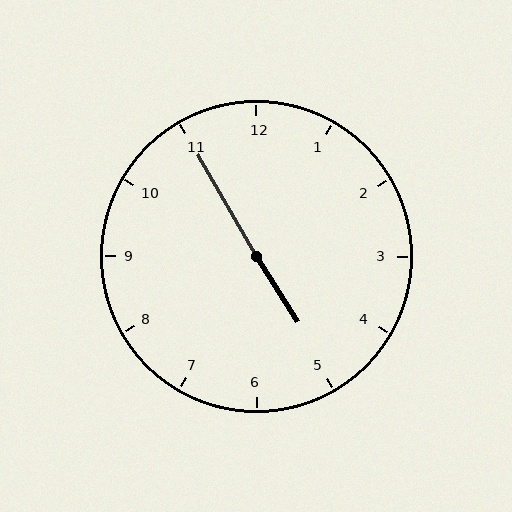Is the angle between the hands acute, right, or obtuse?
It is obtuse.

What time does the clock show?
4:55.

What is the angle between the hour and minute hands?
Approximately 178 degrees.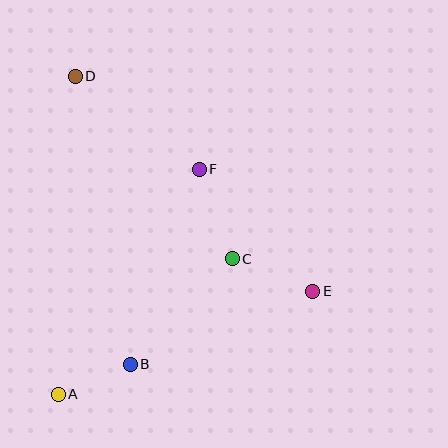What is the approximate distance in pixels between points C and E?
The distance between C and E is approximately 87 pixels.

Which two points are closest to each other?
Points A and B are closest to each other.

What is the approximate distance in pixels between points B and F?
The distance between B and F is approximately 207 pixels.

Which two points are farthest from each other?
Points D and E are farthest from each other.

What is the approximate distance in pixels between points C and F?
The distance between C and F is approximately 95 pixels.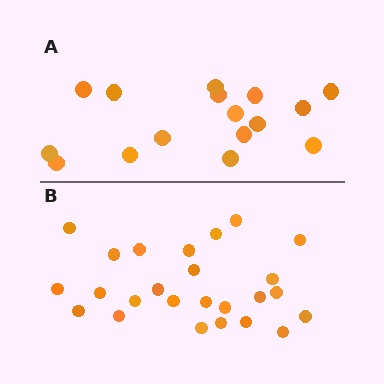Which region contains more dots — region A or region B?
Region B (the bottom region) has more dots.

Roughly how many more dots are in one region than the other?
Region B has roughly 8 or so more dots than region A.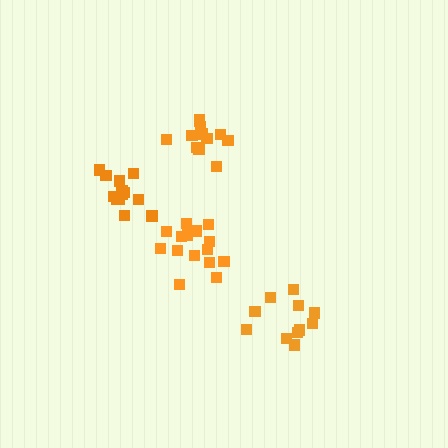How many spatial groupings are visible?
There are 4 spatial groupings.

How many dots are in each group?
Group 1: 16 dots, Group 2: 13 dots, Group 3: 11 dots, Group 4: 14 dots (54 total).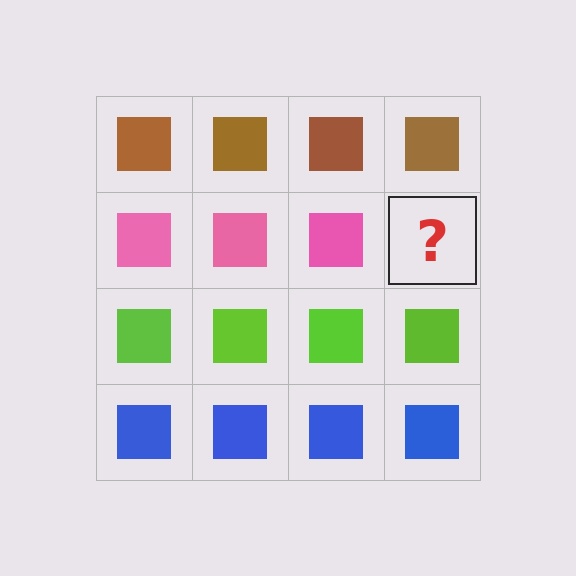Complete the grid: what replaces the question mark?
The question mark should be replaced with a pink square.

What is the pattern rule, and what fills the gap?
The rule is that each row has a consistent color. The gap should be filled with a pink square.